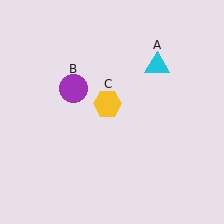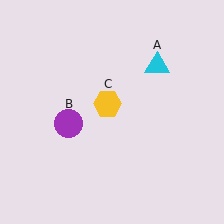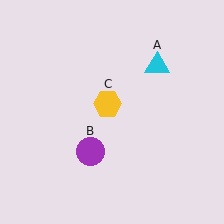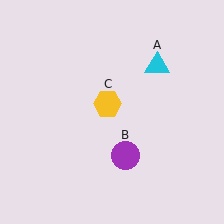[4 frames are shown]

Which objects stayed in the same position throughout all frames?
Cyan triangle (object A) and yellow hexagon (object C) remained stationary.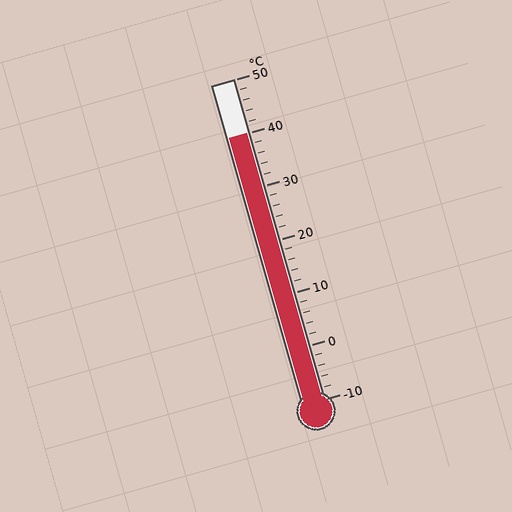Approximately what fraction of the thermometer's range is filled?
The thermometer is filled to approximately 85% of its range.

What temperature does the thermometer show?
The thermometer shows approximately 40°C.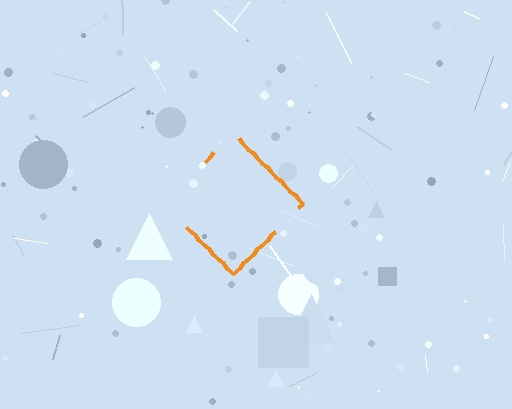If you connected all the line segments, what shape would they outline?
They would outline a diamond.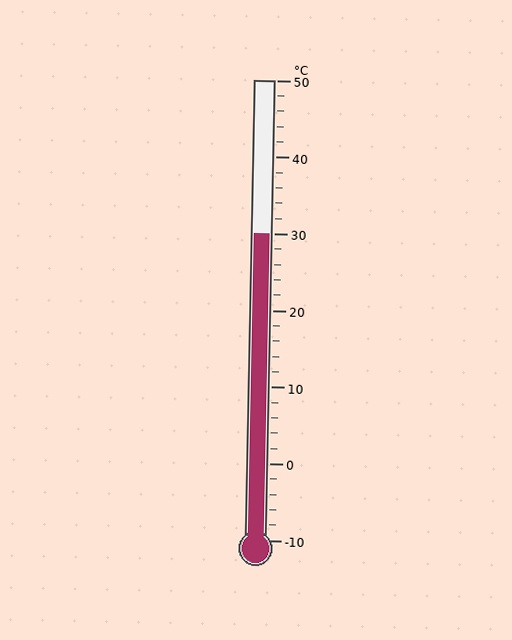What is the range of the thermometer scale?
The thermometer scale ranges from -10°C to 50°C.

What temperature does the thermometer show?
The thermometer shows approximately 30°C.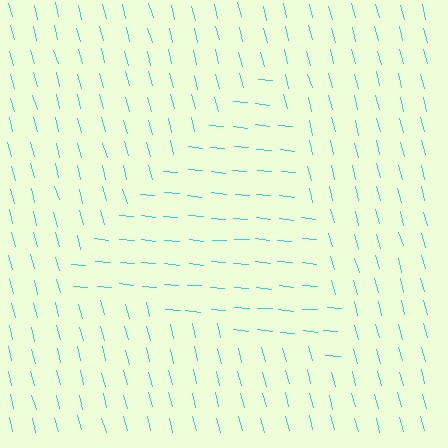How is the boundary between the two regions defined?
The boundary is defined purely by a change in line orientation (approximately 70 degrees difference). All lines are the same color and thickness.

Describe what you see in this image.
The image is filled with small cyan line segments. A triangle region in the image has lines oriented differently from the surrounding lines, creating a visible texture boundary.